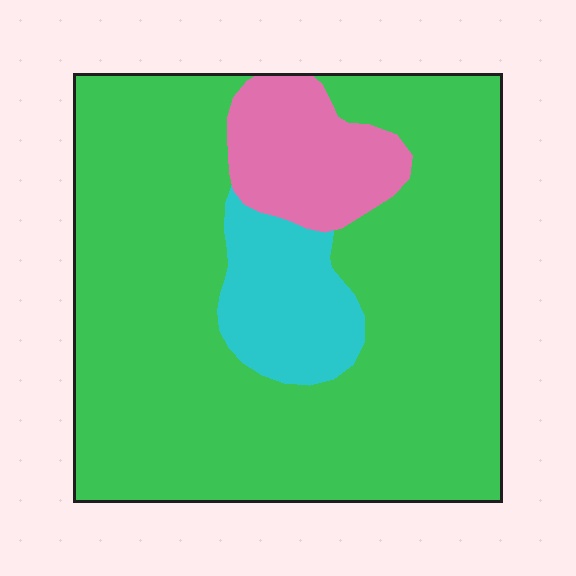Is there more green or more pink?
Green.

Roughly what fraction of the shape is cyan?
Cyan takes up about one tenth (1/10) of the shape.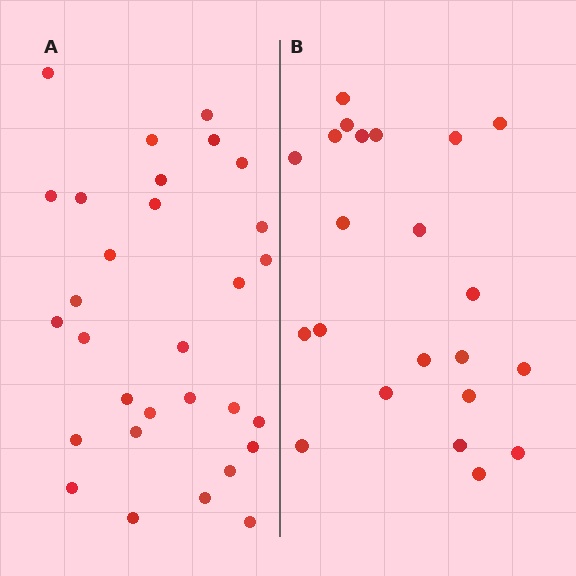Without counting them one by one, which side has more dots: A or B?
Region A (the left region) has more dots.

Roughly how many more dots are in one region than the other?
Region A has roughly 8 or so more dots than region B.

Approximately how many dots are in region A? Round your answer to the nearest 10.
About 30 dots.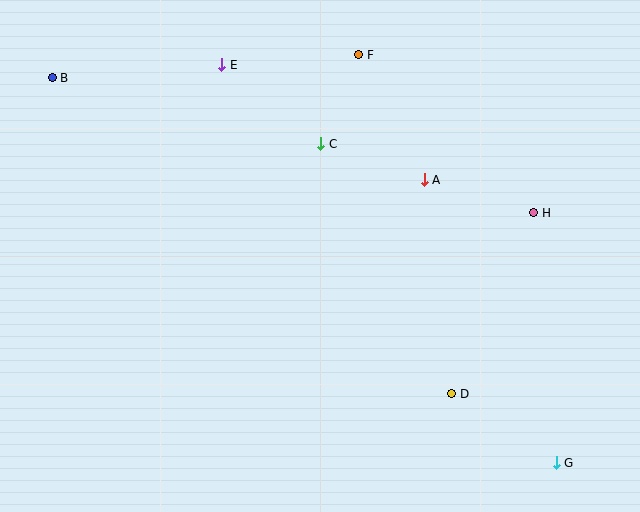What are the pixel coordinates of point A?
Point A is at (424, 180).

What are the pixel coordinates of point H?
Point H is at (534, 213).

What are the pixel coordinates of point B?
Point B is at (52, 78).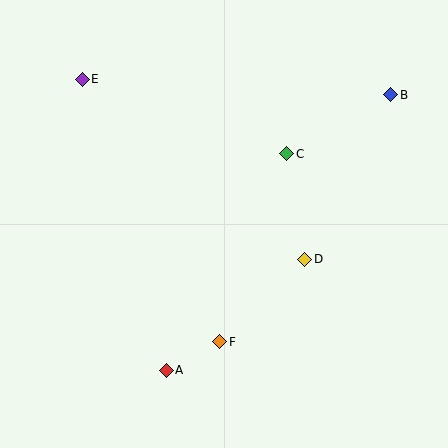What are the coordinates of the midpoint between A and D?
The midpoint between A and D is at (235, 315).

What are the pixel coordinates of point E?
Point E is at (82, 79).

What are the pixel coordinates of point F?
Point F is at (220, 342).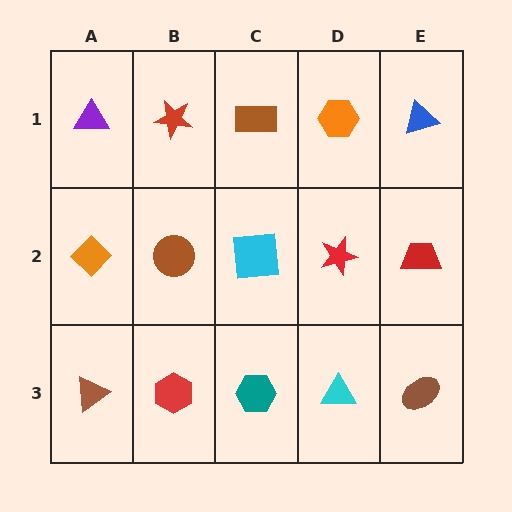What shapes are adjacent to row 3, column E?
A red trapezoid (row 2, column E), a cyan triangle (row 3, column D).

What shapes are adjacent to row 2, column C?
A brown rectangle (row 1, column C), a teal hexagon (row 3, column C), a brown circle (row 2, column B), a red star (row 2, column D).